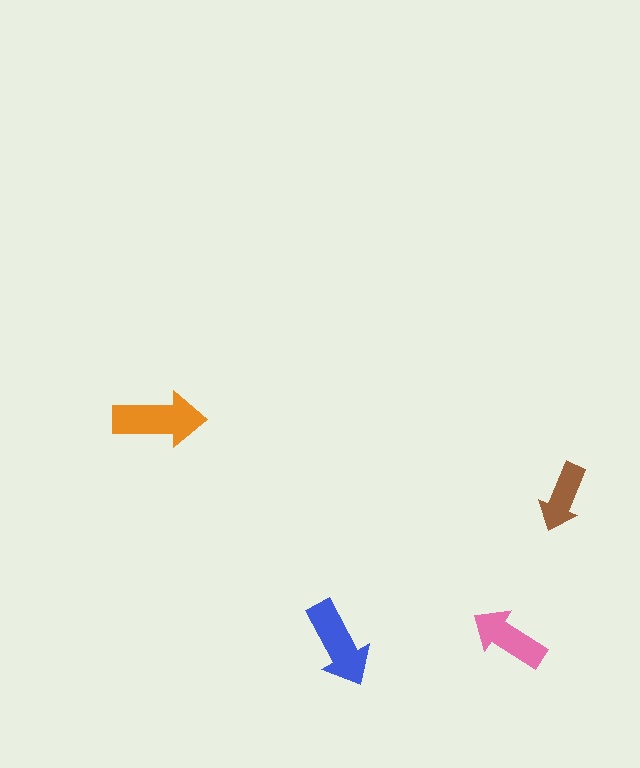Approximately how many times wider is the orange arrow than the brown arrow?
About 1.5 times wider.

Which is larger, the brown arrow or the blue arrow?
The blue one.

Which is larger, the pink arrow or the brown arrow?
The pink one.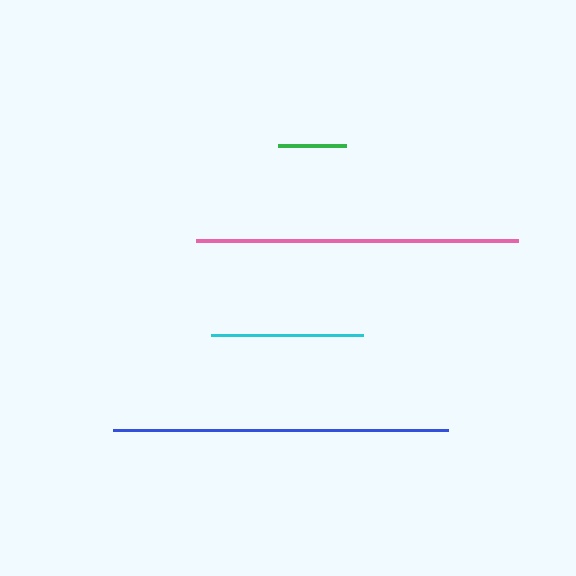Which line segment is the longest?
The blue line is the longest at approximately 335 pixels.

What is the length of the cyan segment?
The cyan segment is approximately 153 pixels long.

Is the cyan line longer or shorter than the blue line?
The blue line is longer than the cyan line.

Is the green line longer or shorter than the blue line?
The blue line is longer than the green line.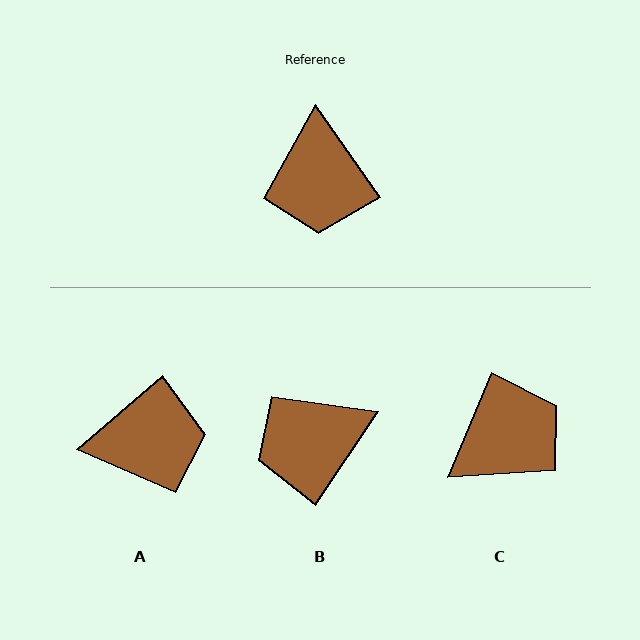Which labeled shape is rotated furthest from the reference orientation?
C, about 122 degrees away.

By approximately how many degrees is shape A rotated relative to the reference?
Approximately 95 degrees counter-clockwise.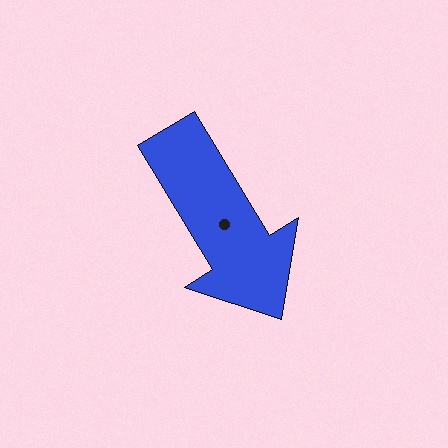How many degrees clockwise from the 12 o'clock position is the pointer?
Approximately 149 degrees.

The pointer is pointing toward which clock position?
Roughly 5 o'clock.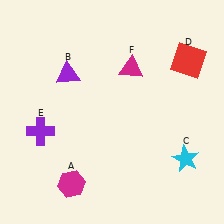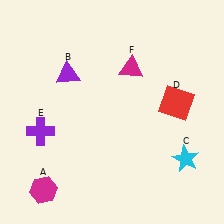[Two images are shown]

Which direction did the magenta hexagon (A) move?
The magenta hexagon (A) moved left.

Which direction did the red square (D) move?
The red square (D) moved down.